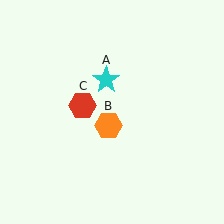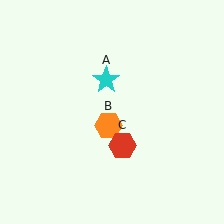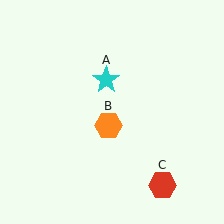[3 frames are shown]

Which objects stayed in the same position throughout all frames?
Cyan star (object A) and orange hexagon (object B) remained stationary.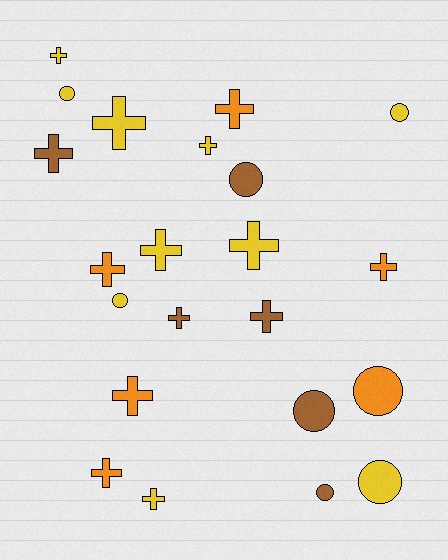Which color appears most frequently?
Yellow, with 10 objects.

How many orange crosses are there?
There are 5 orange crosses.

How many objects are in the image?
There are 22 objects.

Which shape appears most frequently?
Cross, with 14 objects.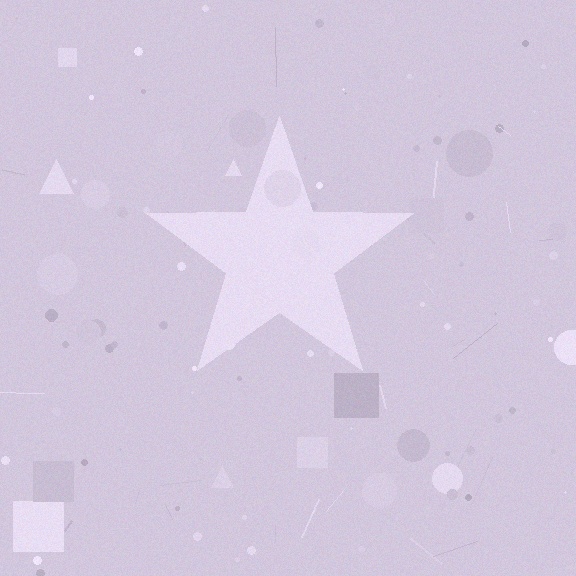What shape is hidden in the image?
A star is hidden in the image.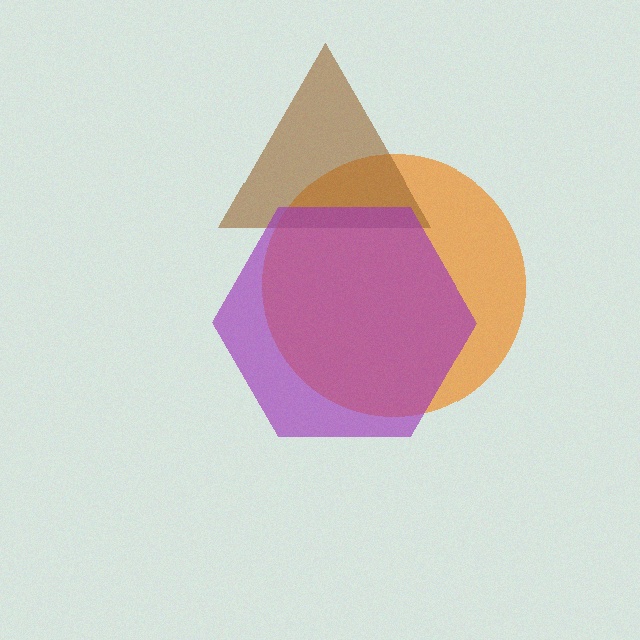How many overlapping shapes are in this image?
There are 3 overlapping shapes in the image.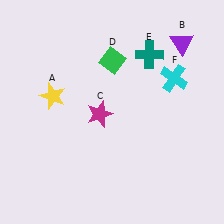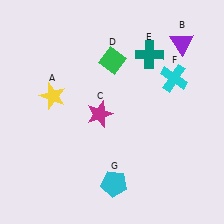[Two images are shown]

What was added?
A cyan pentagon (G) was added in Image 2.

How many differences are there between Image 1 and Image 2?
There is 1 difference between the two images.